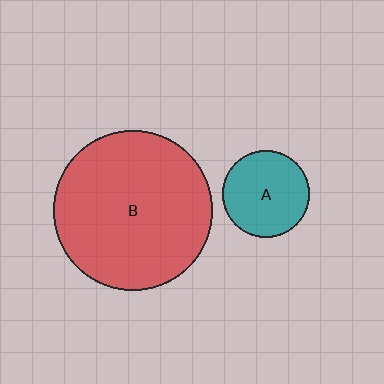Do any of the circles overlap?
No, none of the circles overlap.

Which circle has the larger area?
Circle B (red).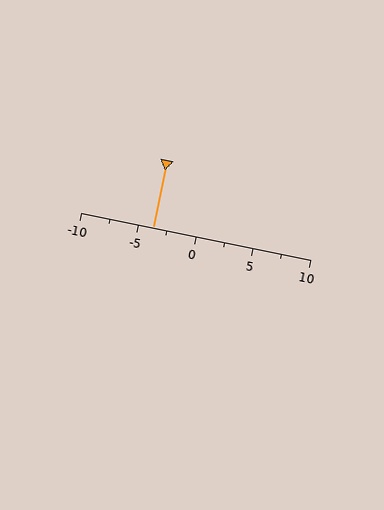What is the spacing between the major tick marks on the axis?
The major ticks are spaced 5 apart.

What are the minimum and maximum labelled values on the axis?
The axis runs from -10 to 10.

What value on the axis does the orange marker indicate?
The marker indicates approximately -3.8.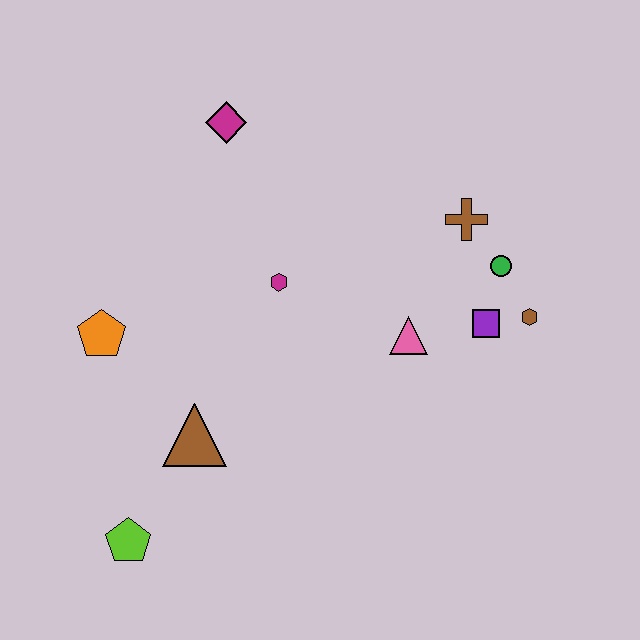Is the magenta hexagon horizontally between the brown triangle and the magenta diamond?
No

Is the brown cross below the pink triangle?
No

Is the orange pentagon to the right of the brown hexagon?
No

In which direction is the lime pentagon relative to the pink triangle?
The lime pentagon is to the left of the pink triangle.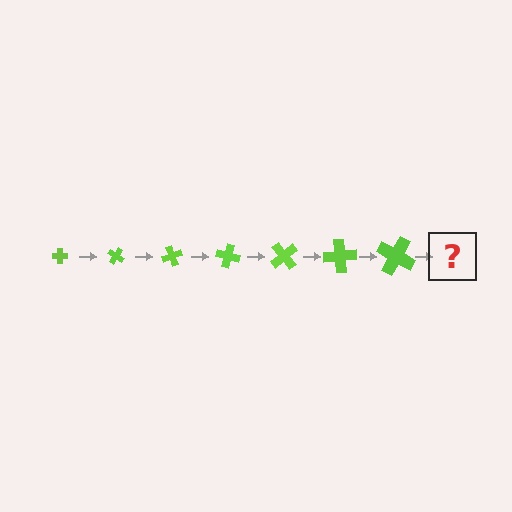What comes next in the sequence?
The next element should be a cross, larger than the previous one and rotated 245 degrees from the start.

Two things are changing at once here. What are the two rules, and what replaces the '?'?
The two rules are that the cross grows larger each step and it rotates 35 degrees each step. The '?' should be a cross, larger than the previous one and rotated 245 degrees from the start.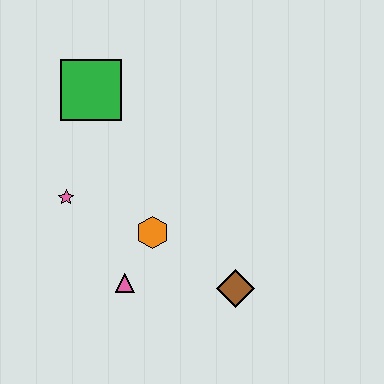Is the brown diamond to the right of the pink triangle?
Yes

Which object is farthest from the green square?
The brown diamond is farthest from the green square.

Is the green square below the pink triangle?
No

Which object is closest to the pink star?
The orange hexagon is closest to the pink star.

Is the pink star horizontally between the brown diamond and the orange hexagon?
No